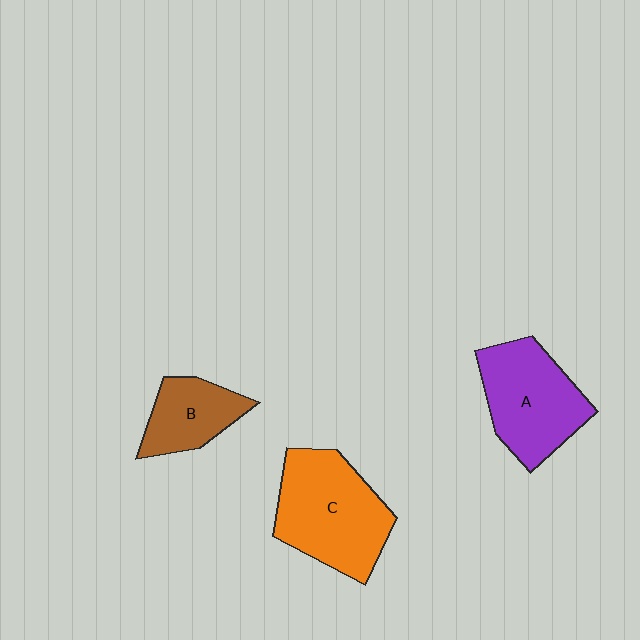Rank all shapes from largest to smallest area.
From largest to smallest: C (orange), A (purple), B (brown).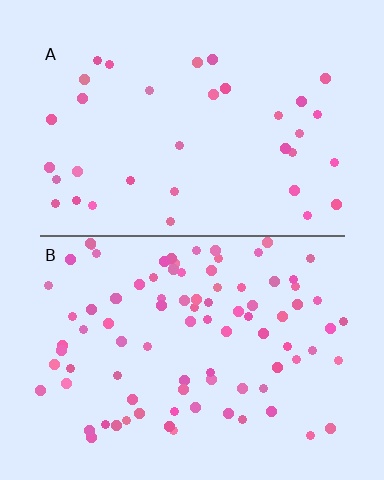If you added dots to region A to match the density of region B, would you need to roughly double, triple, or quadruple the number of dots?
Approximately triple.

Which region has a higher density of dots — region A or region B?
B (the bottom).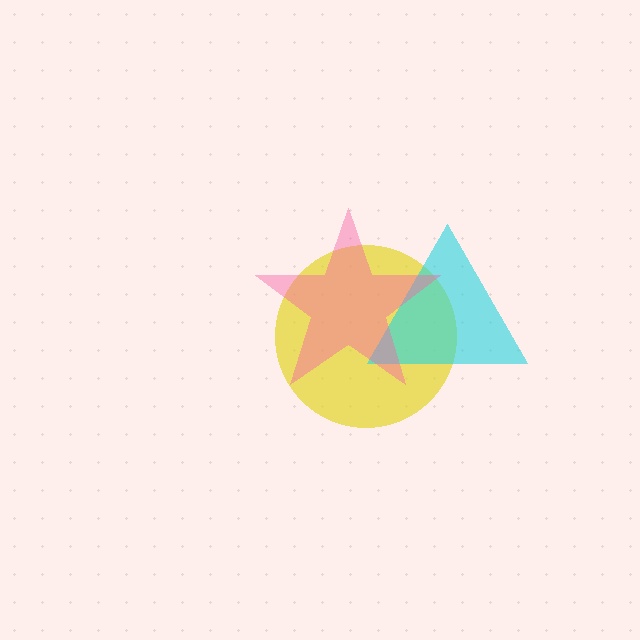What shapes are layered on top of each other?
The layered shapes are: a yellow circle, a cyan triangle, a pink star.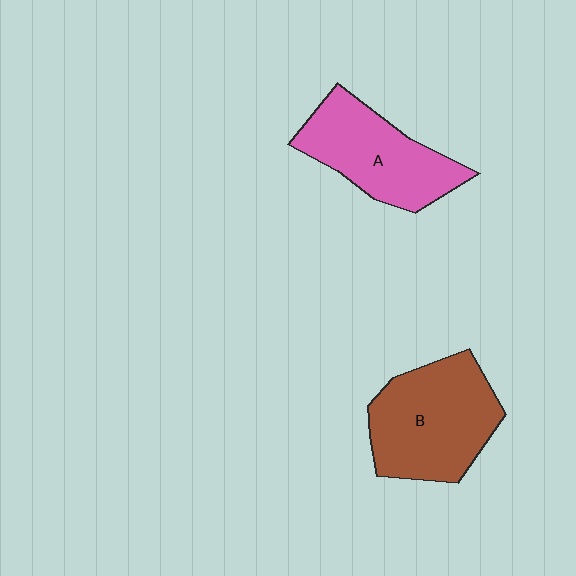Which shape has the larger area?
Shape B (brown).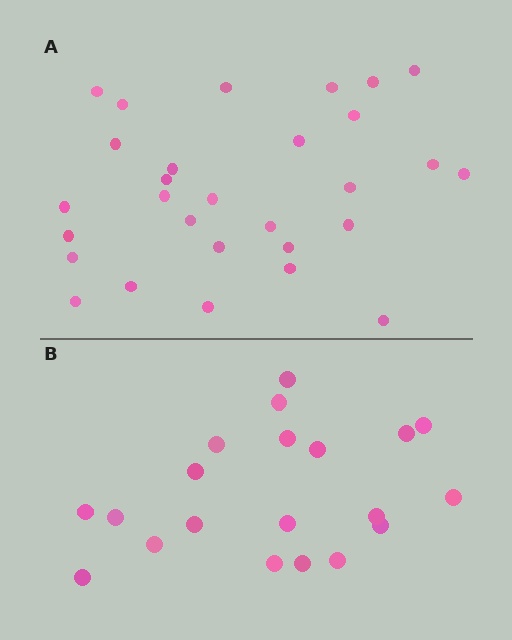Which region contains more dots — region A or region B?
Region A (the top region) has more dots.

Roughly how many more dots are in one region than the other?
Region A has roughly 8 or so more dots than region B.